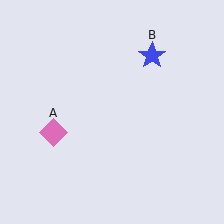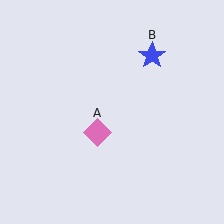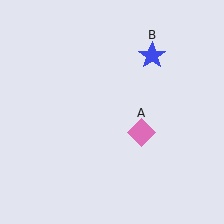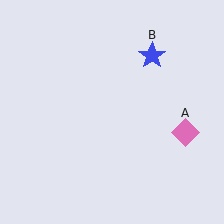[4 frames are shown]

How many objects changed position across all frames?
1 object changed position: pink diamond (object A).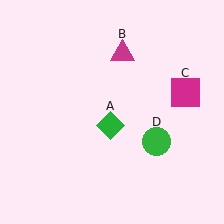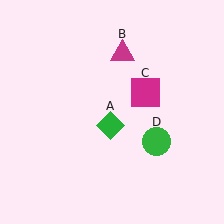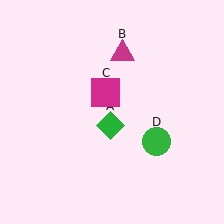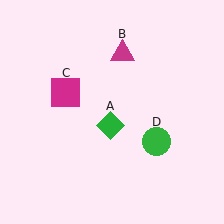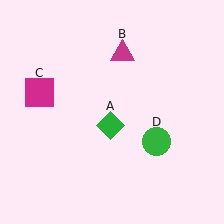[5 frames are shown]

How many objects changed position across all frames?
1 object changed position: magenta square (object C).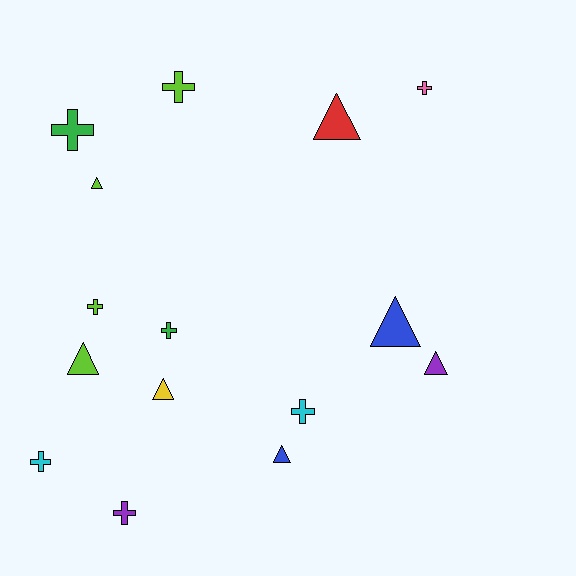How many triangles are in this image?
There are 7 triangles.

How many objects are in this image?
There are 15 objects.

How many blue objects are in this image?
There are 2 blue objects.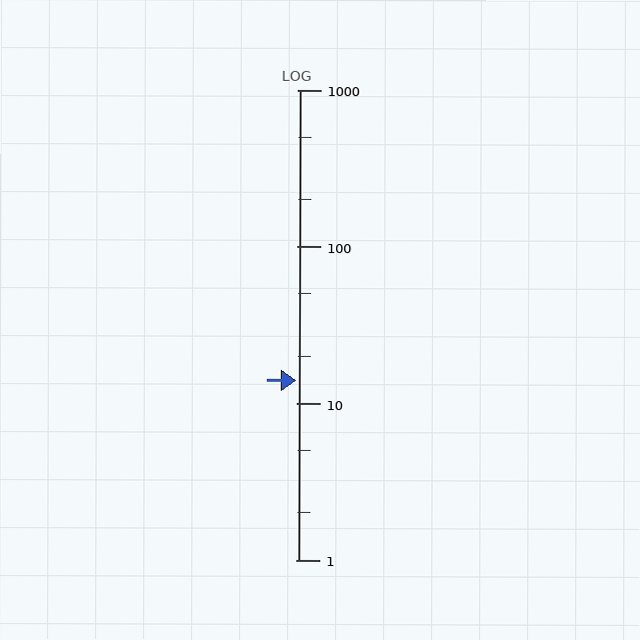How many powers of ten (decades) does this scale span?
The scale spans 3 decades, from 1 to 1000.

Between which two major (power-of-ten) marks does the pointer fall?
The pointer is between 10 and 100.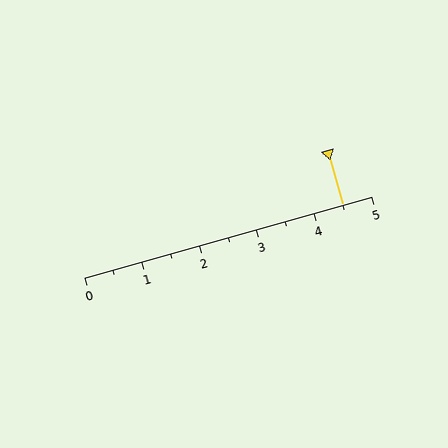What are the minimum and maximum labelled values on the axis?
The axis runs from 0 to 5.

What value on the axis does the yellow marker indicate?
The marker indicates approximately 4.5.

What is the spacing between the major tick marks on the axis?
The major ticks are spaced 1 apart.